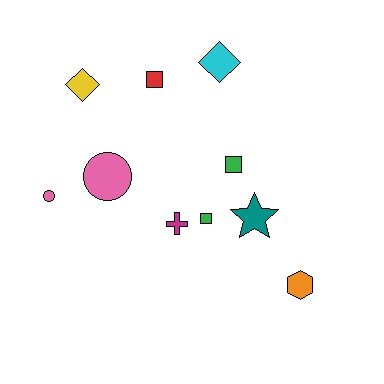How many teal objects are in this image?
There is 1 teal object.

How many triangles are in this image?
There are no triangles.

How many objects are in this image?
There are 10 objects.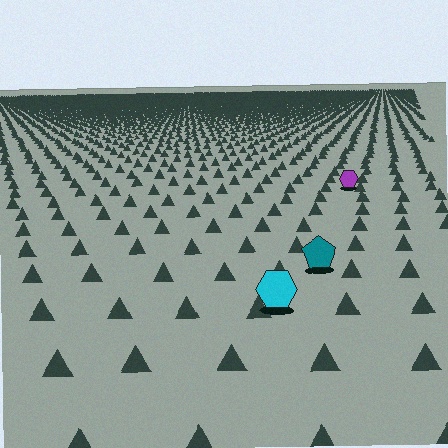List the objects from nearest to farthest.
From nearest to farthest: the cyan hexagon, the teal pentagon, the purple hexagon.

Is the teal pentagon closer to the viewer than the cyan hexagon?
No. The cyan hexagon is closer — you can tell from the texture gradient: the ground texture is coarser near it.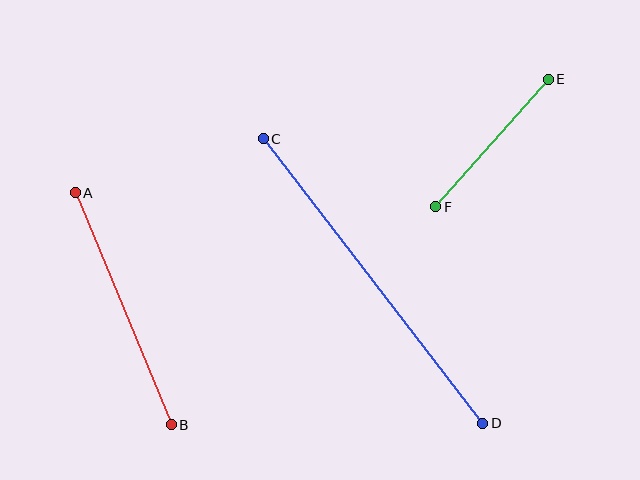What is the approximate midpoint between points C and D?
The midpoint is at approximately (373, 281) pixels.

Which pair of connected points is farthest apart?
Points C and D are farthest apart.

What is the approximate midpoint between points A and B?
The midpoint is at approximately (123, 309) pixels.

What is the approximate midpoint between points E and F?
The midpoint is at approximately (492, 143) pixels.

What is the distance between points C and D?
The distance is approximately 359 pixels.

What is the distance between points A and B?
The distance is approximately 251 pixels.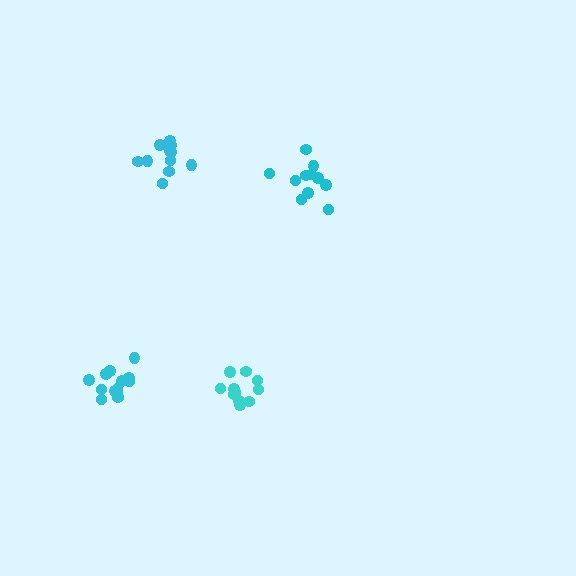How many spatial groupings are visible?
There are 4 spatial groupings.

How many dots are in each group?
Group 1: 11 dots, Group 2: 11 dots, Group 3: 12 dots, Group 4: 13 dots (47 total).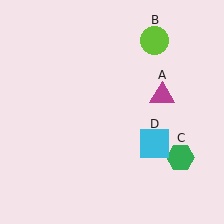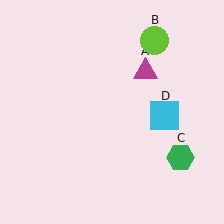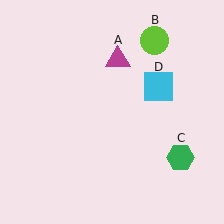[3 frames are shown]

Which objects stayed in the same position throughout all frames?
Lime circle (object B) and green hexagon (object C) remained stationary.